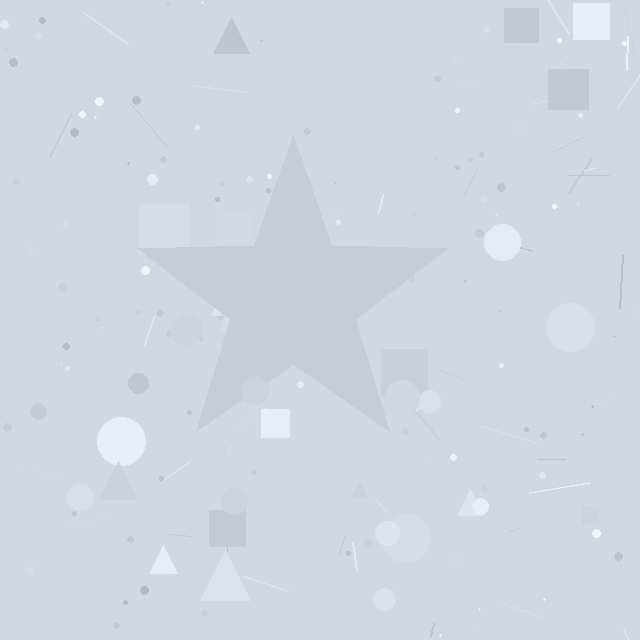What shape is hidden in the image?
A star is hidden in the image.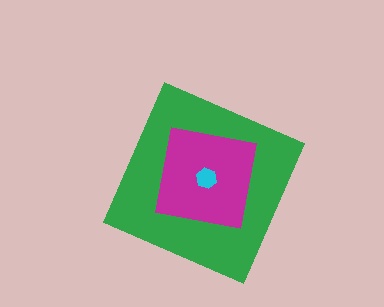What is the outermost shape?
The green diamond.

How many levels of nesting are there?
3.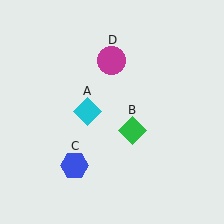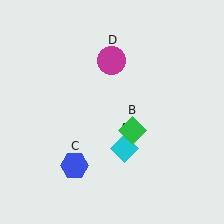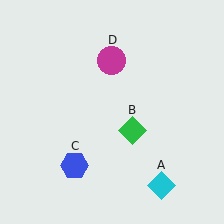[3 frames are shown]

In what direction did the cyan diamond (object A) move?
The cyan diamond (object A) moved down and to the right.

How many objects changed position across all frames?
1 object changed position: cyan diamond (object A).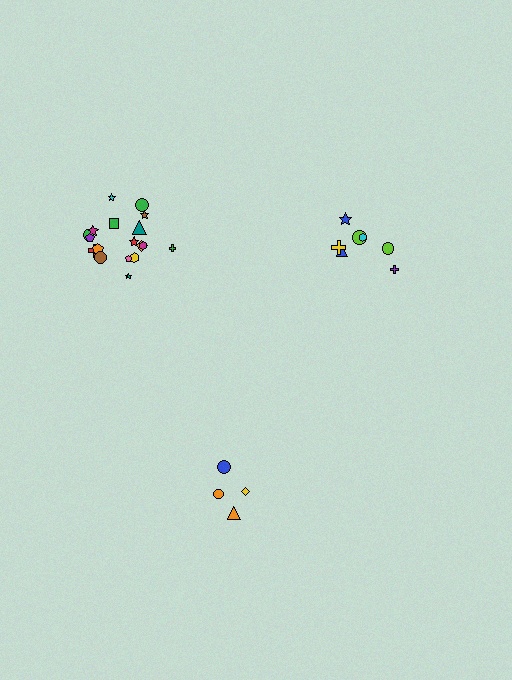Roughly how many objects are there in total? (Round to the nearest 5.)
Roughly 30 objects in total.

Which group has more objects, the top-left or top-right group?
The top-left group.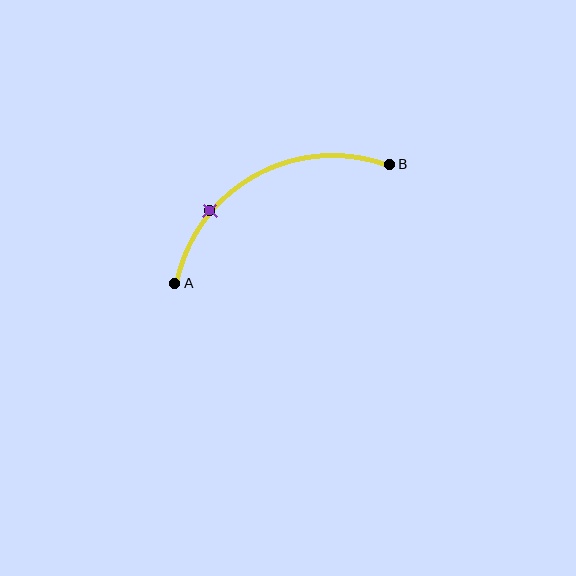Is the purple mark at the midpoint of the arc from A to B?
No. The purple mark lies on the arc but is closer to endpoint A. The arc midpoint would be at the point on the curve equidistant along the arc from both A and B.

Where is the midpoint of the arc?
The arc midpoint is the point on the curve farthest from the straight line joining A and B. It sits above that line.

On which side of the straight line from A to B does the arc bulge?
The arc bulges above the straight line connecting A and B.